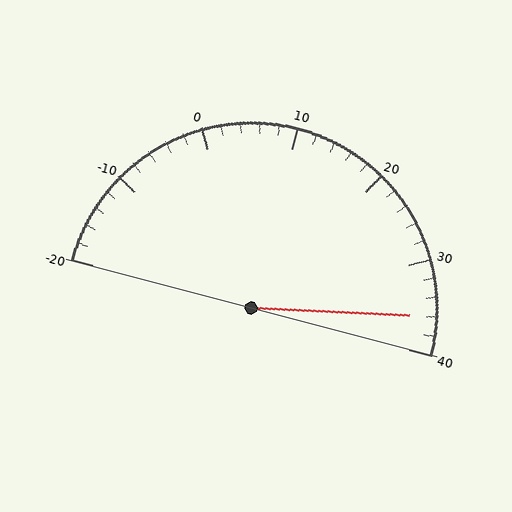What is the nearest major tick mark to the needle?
The nearest major tick mark is 40.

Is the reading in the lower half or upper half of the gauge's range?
The reading is in the upper half of the range (-20 to 40).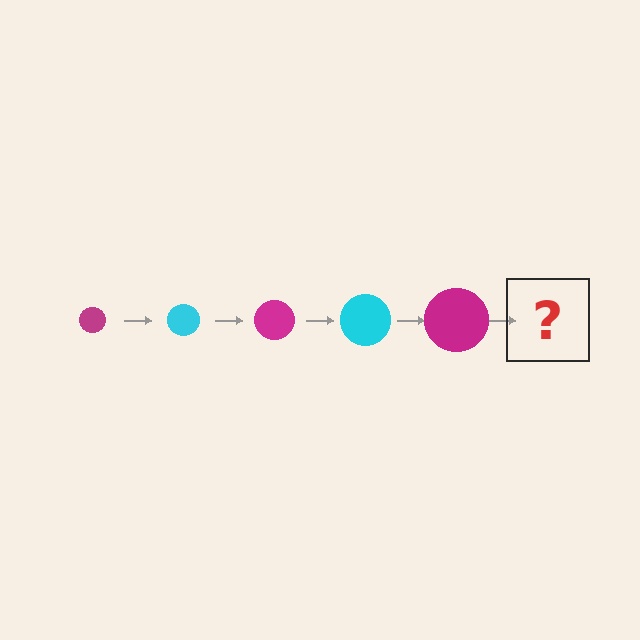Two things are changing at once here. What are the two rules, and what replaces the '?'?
The two rules are that the circle grows larger each step and the color cycles through magenta and cyan. The '?' should be a cyan circle, larger than the previous one.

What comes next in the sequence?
The next element should be a cyan circle, larger than the previous one.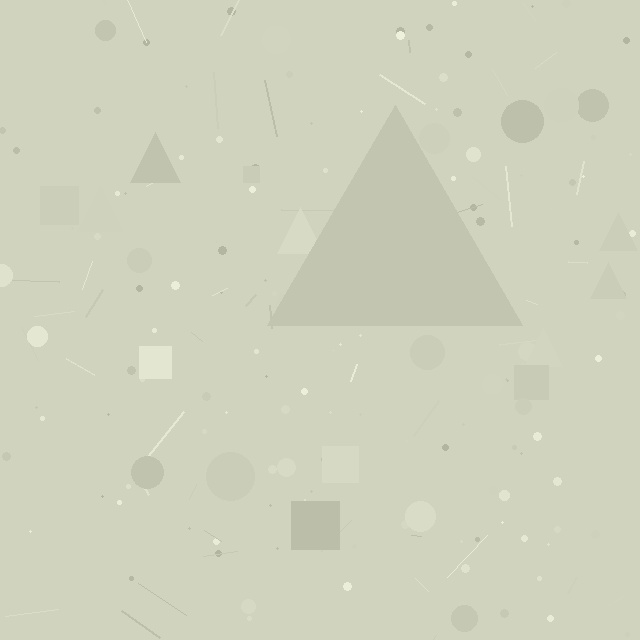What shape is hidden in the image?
A triangle is hidden in the image.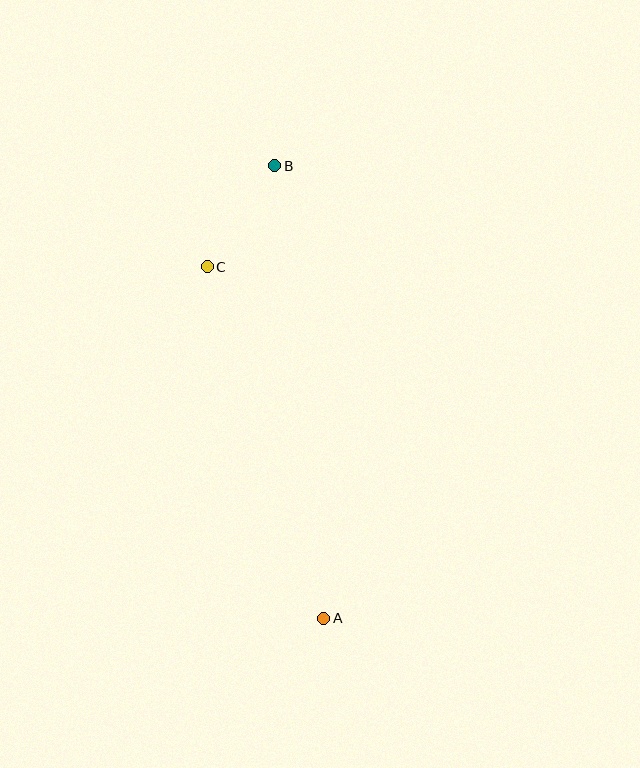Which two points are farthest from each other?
Points A and B are farthest from each other.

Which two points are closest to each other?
Points B and C are closest to each other.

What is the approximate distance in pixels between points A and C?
The distance between A and C is approximately 370 pixels.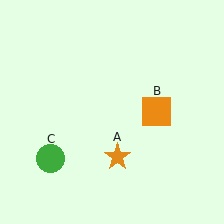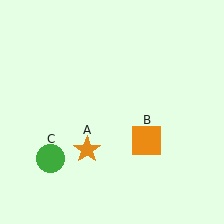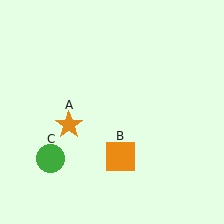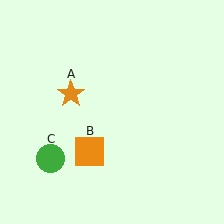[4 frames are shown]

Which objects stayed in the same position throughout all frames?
Green circle (object C) remained stationary.